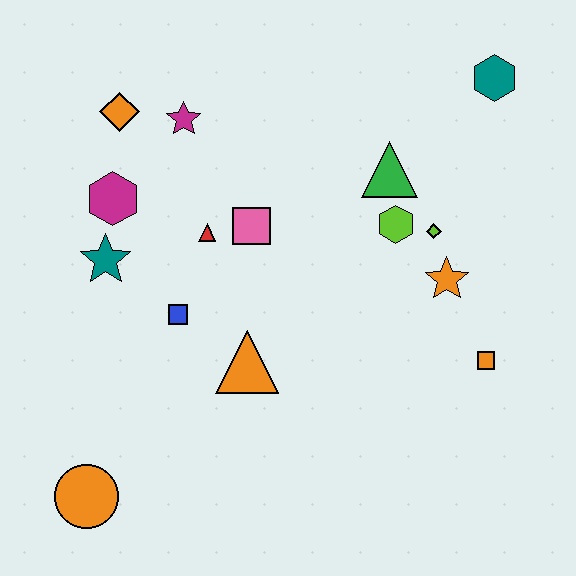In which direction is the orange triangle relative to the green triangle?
The orange triangle is below the green triangle.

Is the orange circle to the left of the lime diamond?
Yes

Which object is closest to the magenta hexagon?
The teal star is closest to the magenta hexagon.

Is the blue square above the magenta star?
No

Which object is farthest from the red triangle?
The teal hexagon is farthest from the red triangle.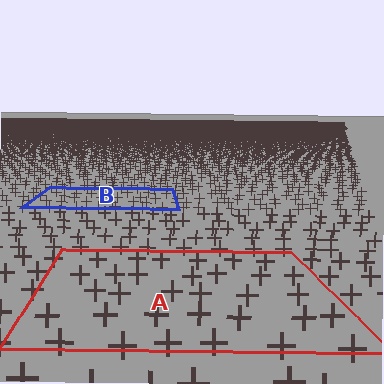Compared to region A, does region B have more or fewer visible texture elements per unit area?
Region B has more texture elements per unit area — they are packed more densely because it is farther away.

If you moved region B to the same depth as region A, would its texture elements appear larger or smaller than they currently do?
They would appear larger. At a closer depth, the same texture elements are projected at a bigger on-screen size.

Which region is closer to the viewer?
Region A is closer. The texture elements there are larger and more spread out.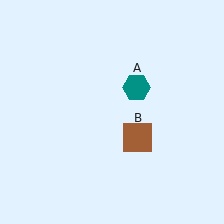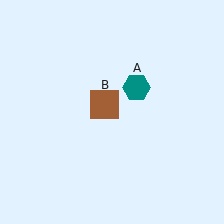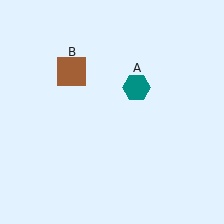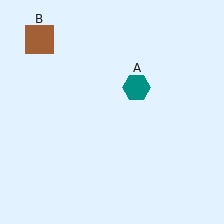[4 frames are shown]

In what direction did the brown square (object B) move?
The brown square (object B) moved up and to the left.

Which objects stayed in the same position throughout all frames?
Teal hexagon (object A) remained stationary.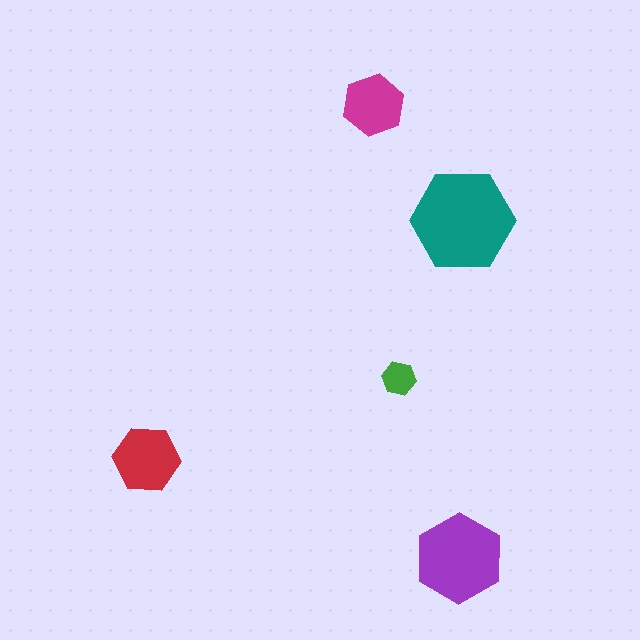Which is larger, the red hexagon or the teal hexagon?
The teal one.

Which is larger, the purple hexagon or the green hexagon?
The purple one.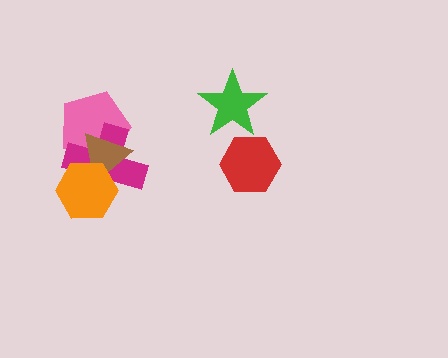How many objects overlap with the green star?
0 objects overlap with the green star.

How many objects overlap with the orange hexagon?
2 objects overlap with the orange hexagon.